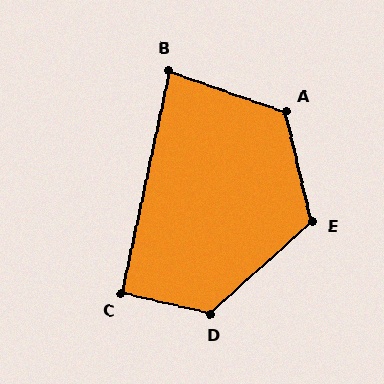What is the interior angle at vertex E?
Approximately 119 degrees (obtuse).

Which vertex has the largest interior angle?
D, at approximately 125 degrees.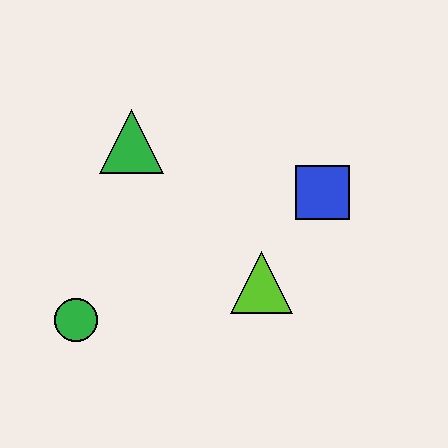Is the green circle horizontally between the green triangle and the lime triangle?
No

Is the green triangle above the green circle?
Yes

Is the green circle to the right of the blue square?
No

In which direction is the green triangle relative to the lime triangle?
The green triangle is above the lime triangle.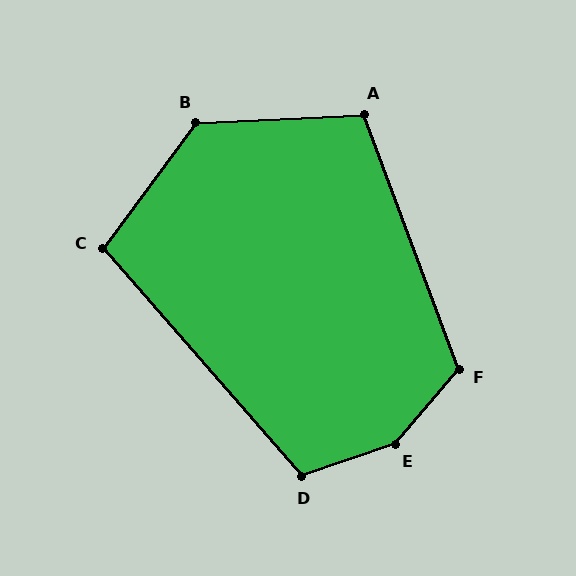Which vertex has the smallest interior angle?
C, at approximately 102 degrees.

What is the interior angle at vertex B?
Approximately 129 degrees (obtuse).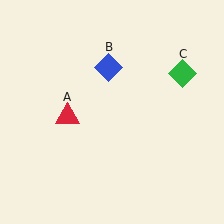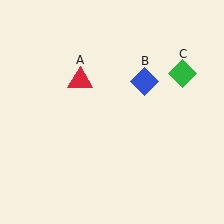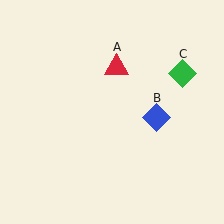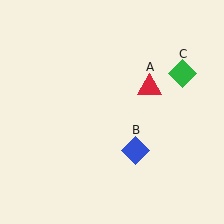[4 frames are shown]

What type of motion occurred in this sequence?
The red triangle (object A), blue diamond (object B) rotated clockwise around the center of the scene.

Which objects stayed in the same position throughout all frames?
Green diamond (object C) remained stationary.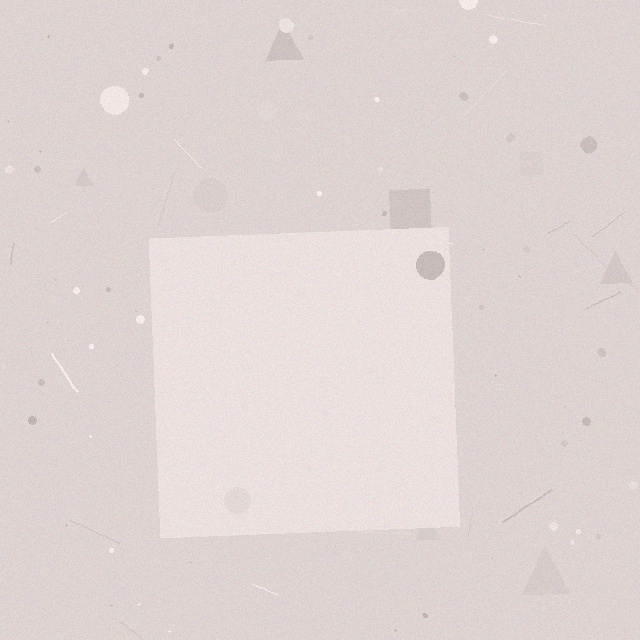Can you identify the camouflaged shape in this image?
The camouflaged shape is a square.